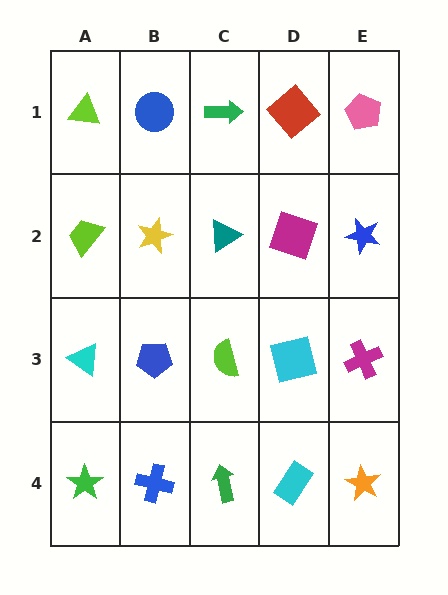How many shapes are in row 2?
5 shapes.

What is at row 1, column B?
A blue circle.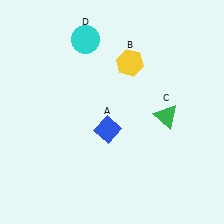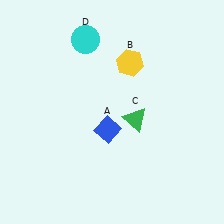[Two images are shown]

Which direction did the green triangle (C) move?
The green triangle (C) moved left.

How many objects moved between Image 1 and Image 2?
1 object moved between the two images.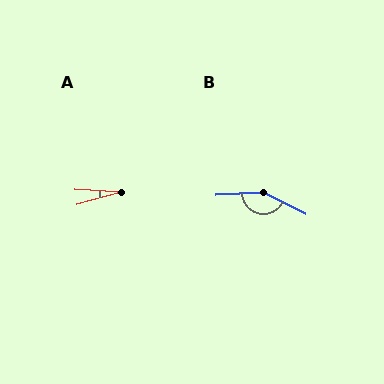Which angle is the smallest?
A, at approximately 19 degrees.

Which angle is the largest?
B, at approximately 151 degrees.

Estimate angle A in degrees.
Approximately 19 degrees.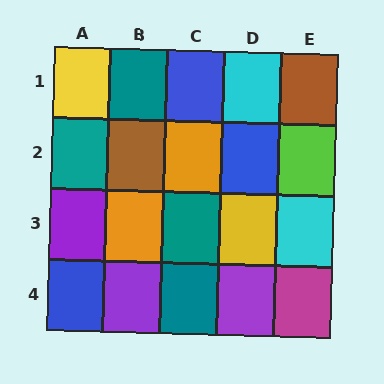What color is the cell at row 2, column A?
Teal.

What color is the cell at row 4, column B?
Purple.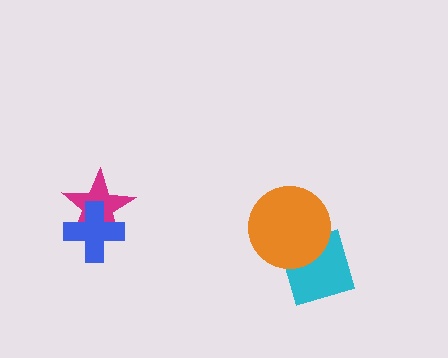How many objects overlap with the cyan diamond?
1 object overlaps with the cyan diamond.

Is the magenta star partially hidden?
Yes, it is partially covered by another shape.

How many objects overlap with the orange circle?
1 object overlaps with the orange circle.